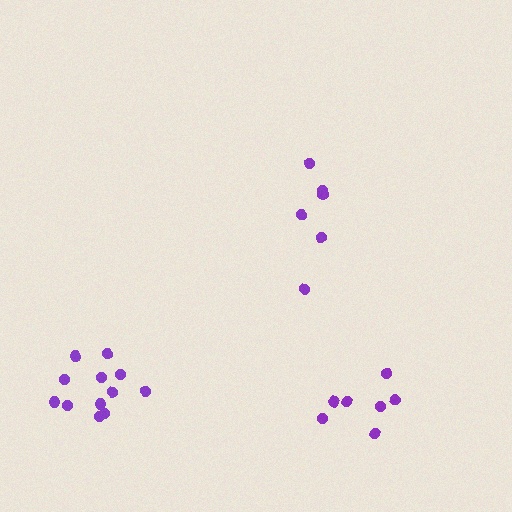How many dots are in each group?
Group 1: 6 dots, Group 2: 12 dots, Group 3: 7 dots (25 total).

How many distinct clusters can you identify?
There are 3 distinct clusters.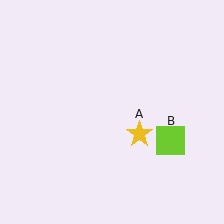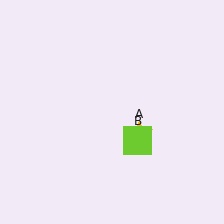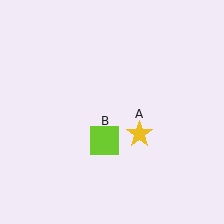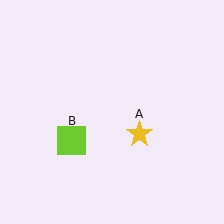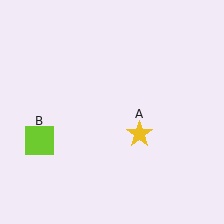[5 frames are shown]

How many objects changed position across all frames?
1 object changed position: lime square (object B).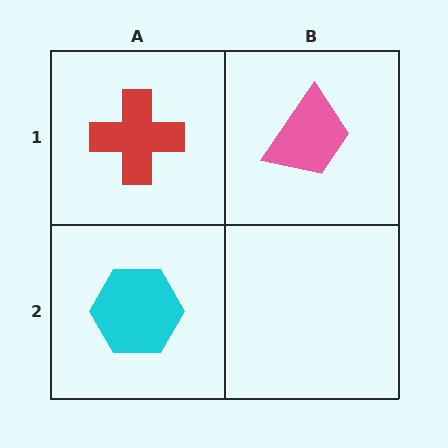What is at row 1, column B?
A pink trapezoid.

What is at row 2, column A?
A cyan hexagon.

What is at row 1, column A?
A red cross.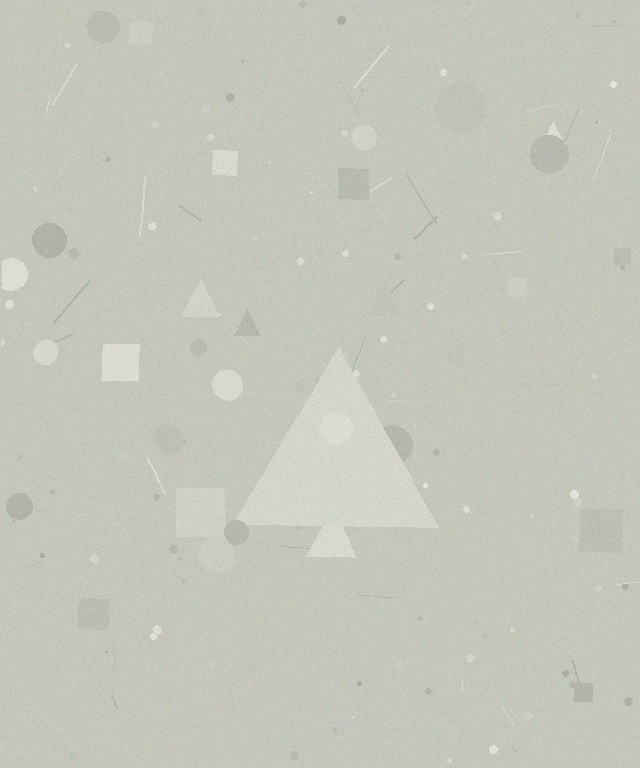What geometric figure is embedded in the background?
A triangle is embedded in the background.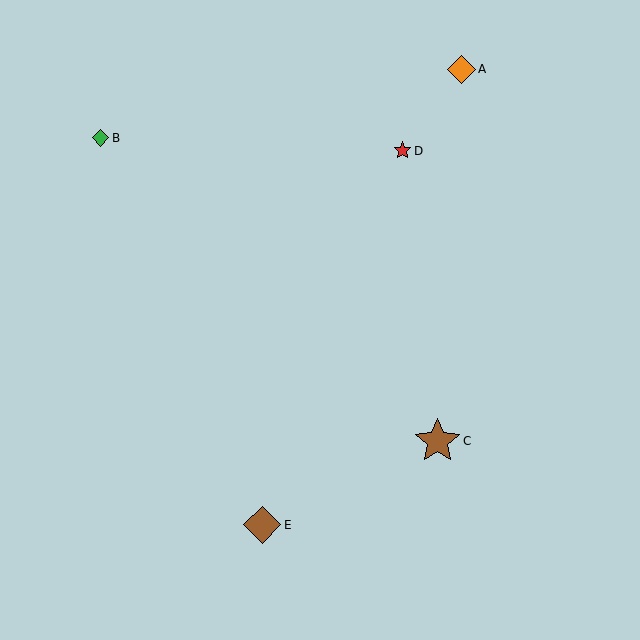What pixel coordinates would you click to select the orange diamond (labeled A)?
Click at (461, 70) to select the orange diamond A.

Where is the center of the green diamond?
The center of the green diamond is at (101, 138).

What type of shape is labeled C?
Shape C is a brown star.